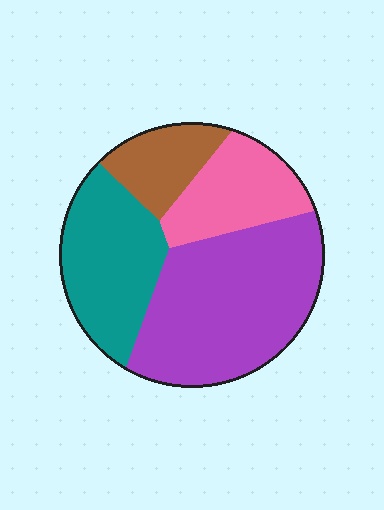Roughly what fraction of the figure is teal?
Teal takes up about one quarter (1/4) of the figure.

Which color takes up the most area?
Purple, at roughly 45%.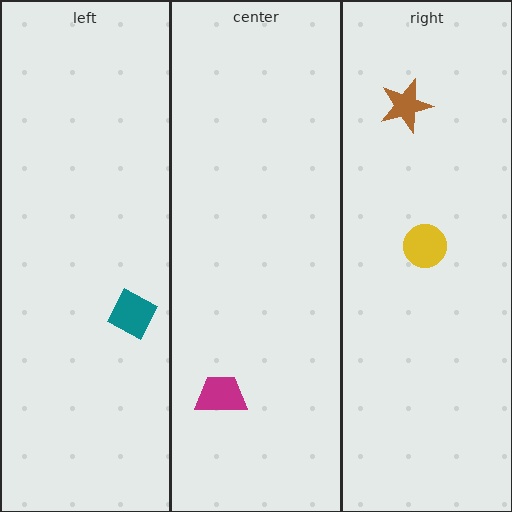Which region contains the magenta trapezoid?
The center region.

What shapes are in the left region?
The teal diamond.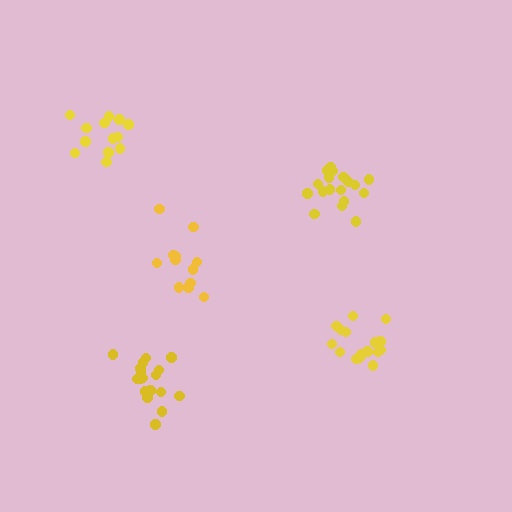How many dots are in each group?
Group 1: 12 dots, Group 2: 16 dots, Group 3: 18 dots, Group 4: 18 dots, Group 5: 13 dots (77 total).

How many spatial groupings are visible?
There are 5 spatial groupings.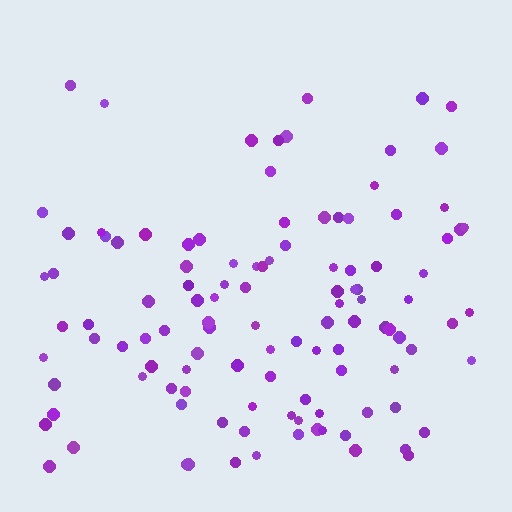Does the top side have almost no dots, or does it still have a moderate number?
Still a moderate number, just noticeably fewer than the bottom.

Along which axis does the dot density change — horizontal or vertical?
Vertical.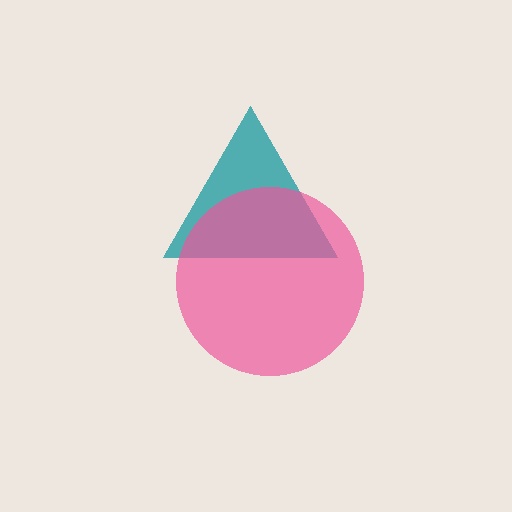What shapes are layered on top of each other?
The layered shapes are: a teal triangle, a pink circle.